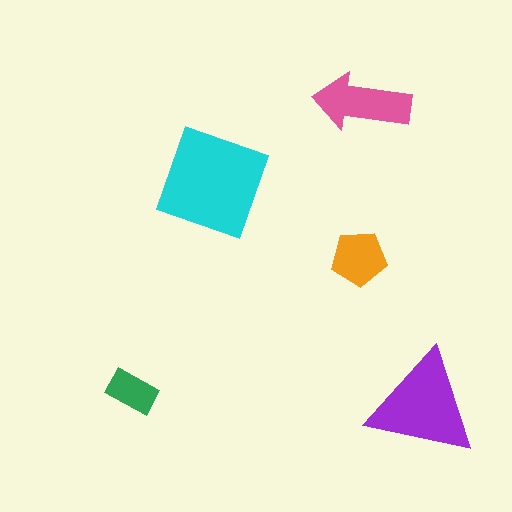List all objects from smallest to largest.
The green rectangle, the orange pentagon, the pink arrow, the purple triangle, the cyan square.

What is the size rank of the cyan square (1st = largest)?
1st.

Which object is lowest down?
The purple triangle is bottommost.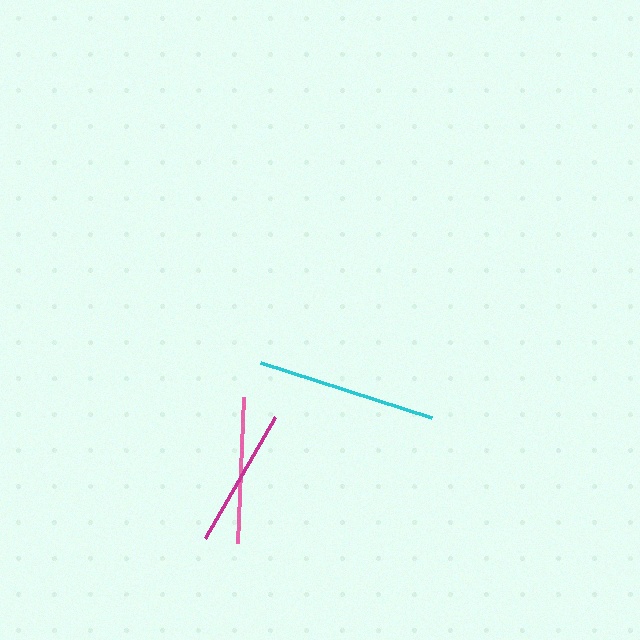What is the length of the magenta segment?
The magenta segment is approximately 141 pixels long.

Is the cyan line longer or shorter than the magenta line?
The cyan line is longer than the magenta line.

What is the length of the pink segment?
The pink segment is approximately 146 pixels long.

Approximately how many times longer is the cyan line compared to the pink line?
The cyan line is approximately 1.2 times the length of the pink line.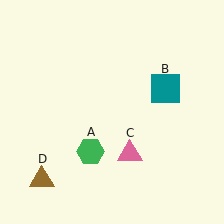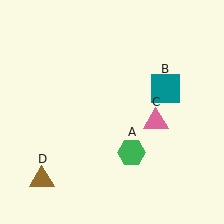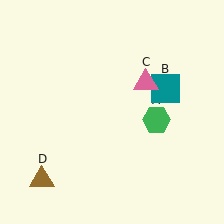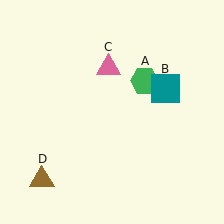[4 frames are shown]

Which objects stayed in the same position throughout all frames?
Teal square (object B) and brown triangle (object D) remained stationary.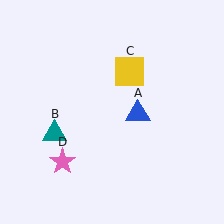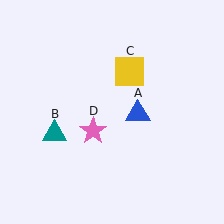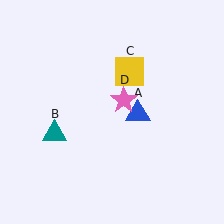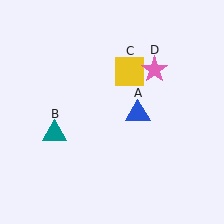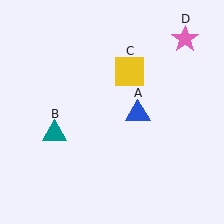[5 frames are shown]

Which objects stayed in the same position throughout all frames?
Blue triangle (object A) and teal triangle (object B) and yellow square (object C) remained stationary.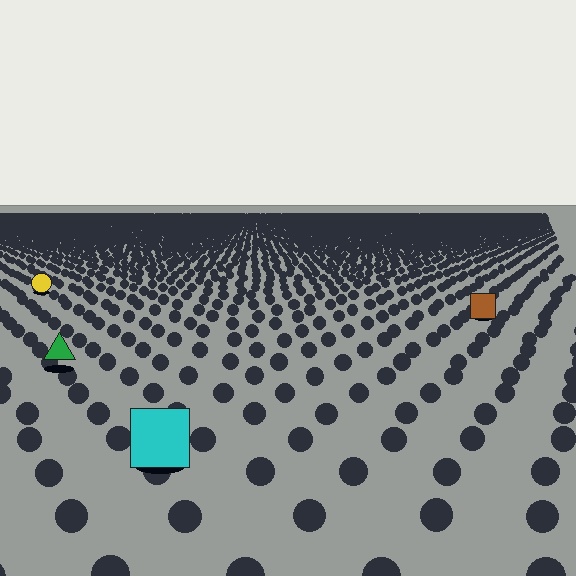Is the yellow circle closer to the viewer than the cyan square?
No. The cyan square is closer — you can tell from the texture gradient: the ground texture is coarser near it.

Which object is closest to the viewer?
The cyan square is closest. The texture marks near it are larger and more spread out.